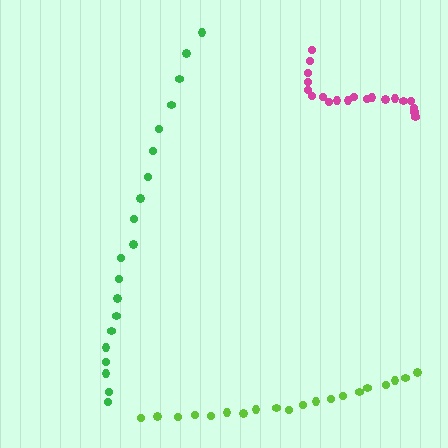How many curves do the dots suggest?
There are 3 distinct paths.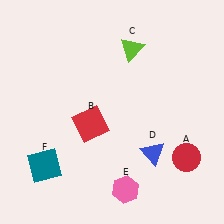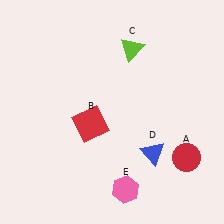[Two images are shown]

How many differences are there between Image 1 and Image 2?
There is 1 difference between the two images.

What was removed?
The teal square (F) was removed in Image 2.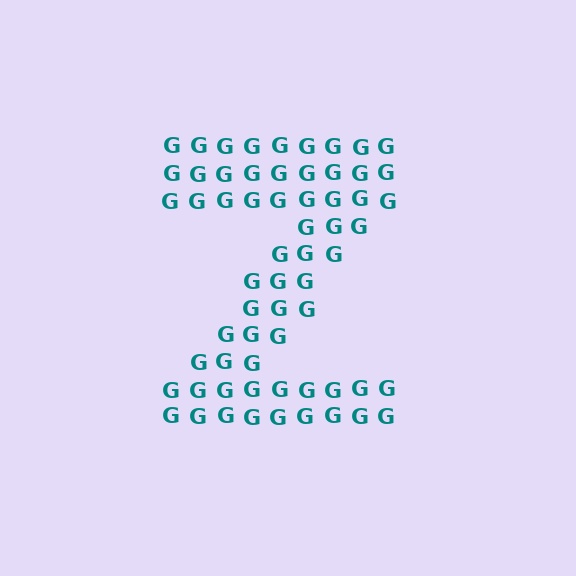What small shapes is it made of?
It is made of small letter G's.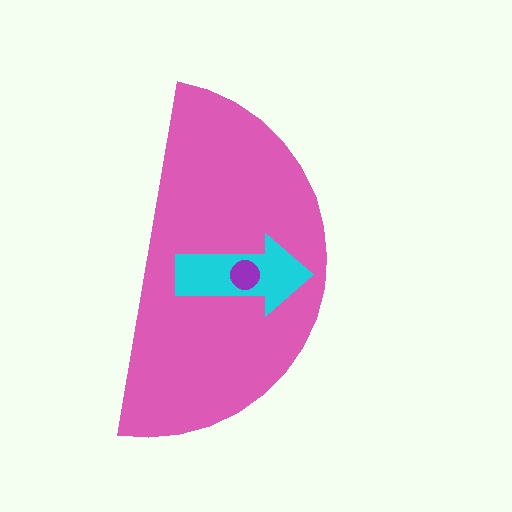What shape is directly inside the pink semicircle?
The cyan arrow.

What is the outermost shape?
The pink semicircle.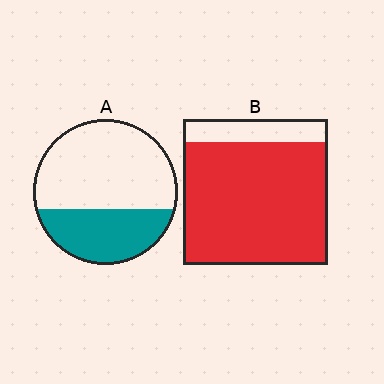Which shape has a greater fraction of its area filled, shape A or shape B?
Shape B.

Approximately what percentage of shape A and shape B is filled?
A is approximately 35% and B is approximately 85%.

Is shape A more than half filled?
No.